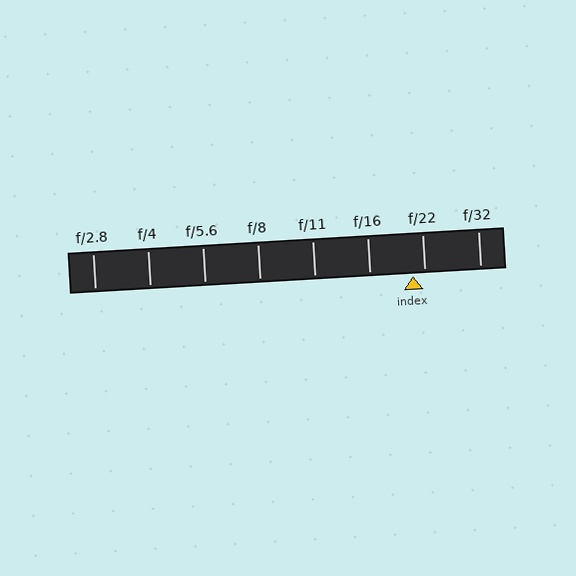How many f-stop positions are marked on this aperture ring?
There are 8 f-stop positions marked.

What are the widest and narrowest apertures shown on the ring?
The widest aperture shown is f/2.8 and the narrowest is f/32.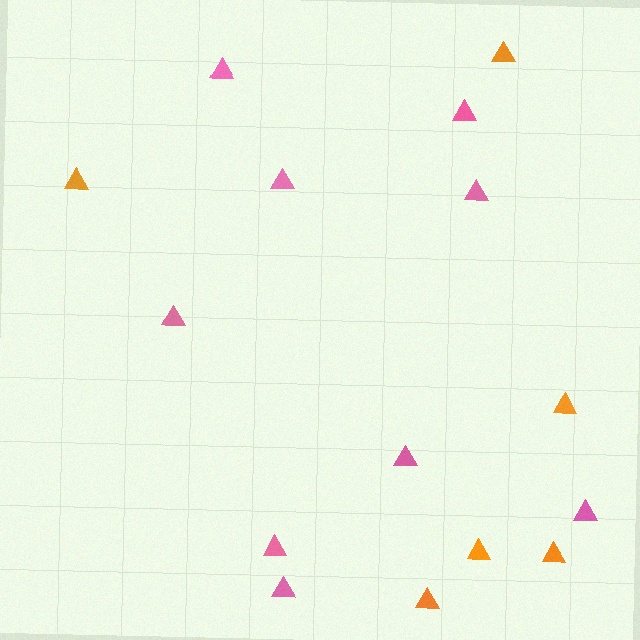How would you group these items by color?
There are 2 groups: one group of pink triangles (9) and one group of orange triangles (6).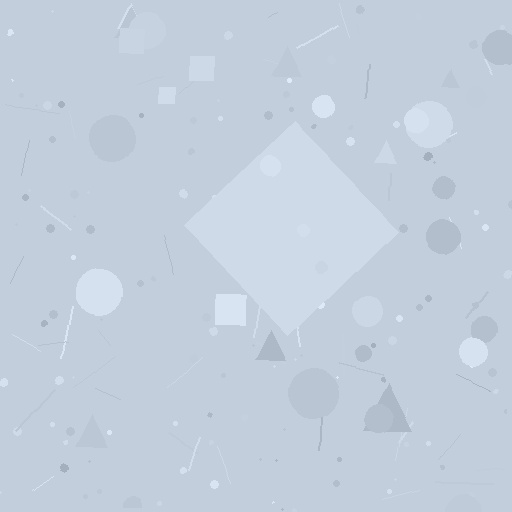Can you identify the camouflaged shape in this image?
The camouflaged shape is a diamond.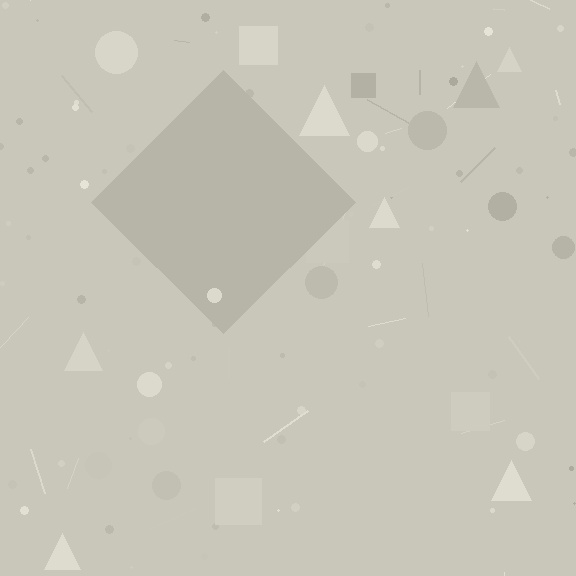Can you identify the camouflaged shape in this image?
The camouflaged shape is a diamond.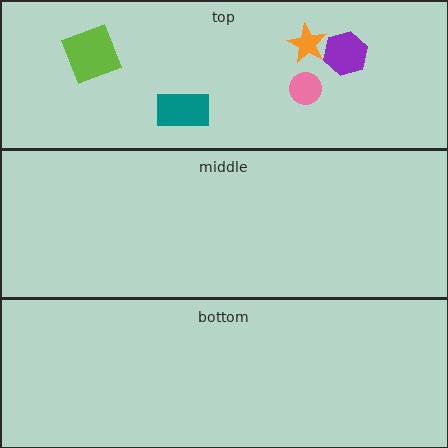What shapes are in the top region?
The orange star, the teal rectangle, the lime square, the purple hexagon, the pink circle.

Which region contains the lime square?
The top region.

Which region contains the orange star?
The top region.